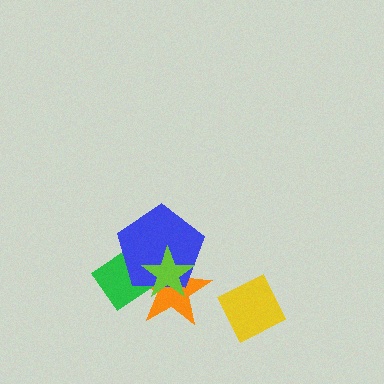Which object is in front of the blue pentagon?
The lime star is in front of the blue pentagon.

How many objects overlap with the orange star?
3 objects overlap with the orange star.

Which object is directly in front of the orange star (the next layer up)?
The green rectangle is directly in front of the orange star.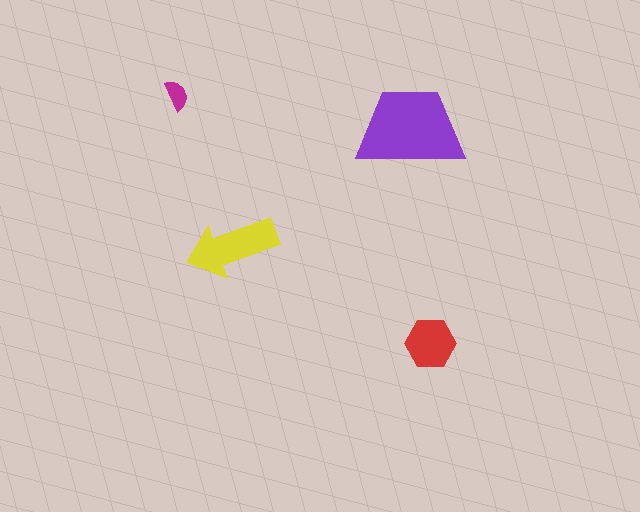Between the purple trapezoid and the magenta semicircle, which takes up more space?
The purple trapezoid.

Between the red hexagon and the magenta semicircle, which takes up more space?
The red hexagon.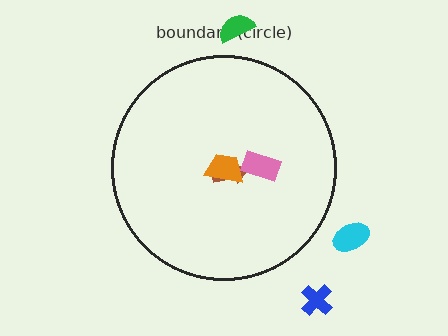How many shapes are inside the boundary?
3 inside, 3 outside.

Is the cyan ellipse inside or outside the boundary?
Outside.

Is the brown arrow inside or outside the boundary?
Inside.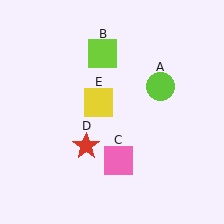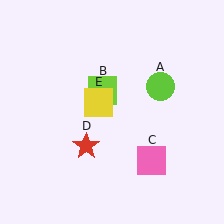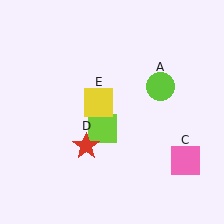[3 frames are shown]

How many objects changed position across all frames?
2 objects changed position: lime square (object B), pink square (object C).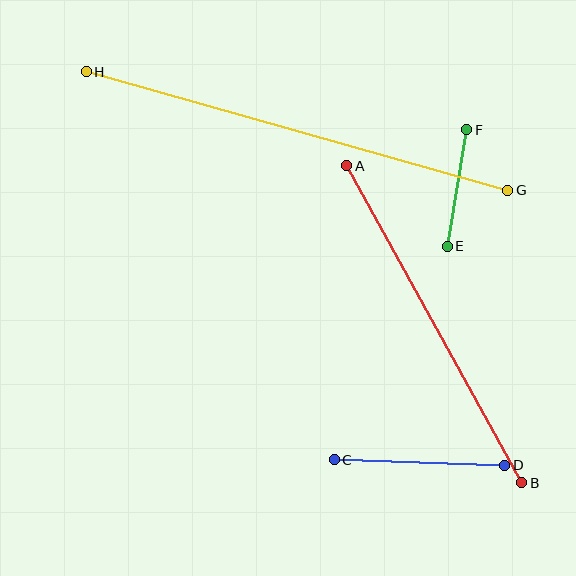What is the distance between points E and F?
The distance is approximately 118 pixels.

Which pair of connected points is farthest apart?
Points G and H are farthest apart.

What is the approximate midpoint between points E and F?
The midpoint is at approximately (457, 188) pixels.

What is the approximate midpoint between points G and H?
The midpoint is at approximately (297, 131) pixels.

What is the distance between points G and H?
The distance is approximately 438 pixels.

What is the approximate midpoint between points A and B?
The midpoint is at approximately (434, 324) pixels.